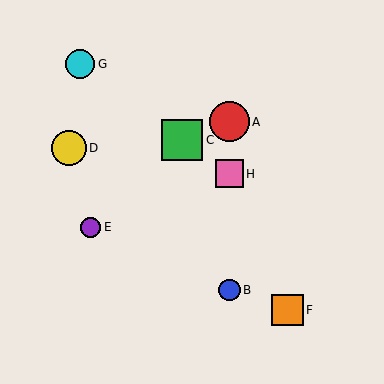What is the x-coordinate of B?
Object B is at x≈229.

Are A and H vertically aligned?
Yes, both are at x≈229.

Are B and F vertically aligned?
No, B is at x≈229 and F is at x≈287.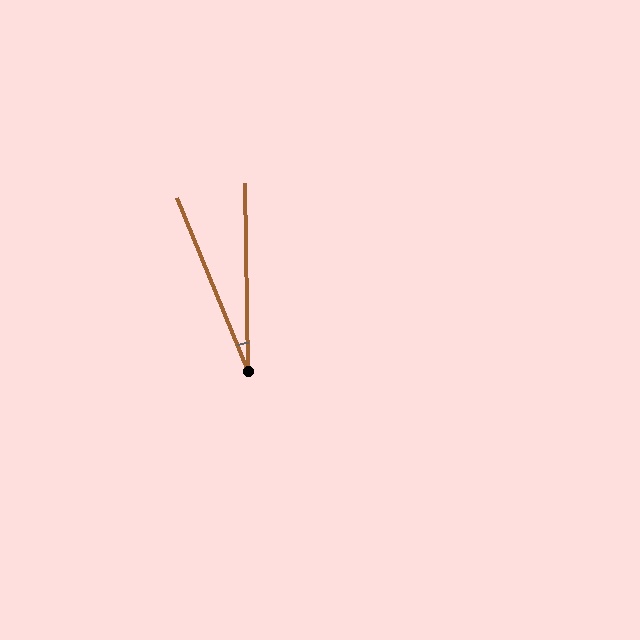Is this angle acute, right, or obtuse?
It is acute.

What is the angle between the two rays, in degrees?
Approximately 21 degrees.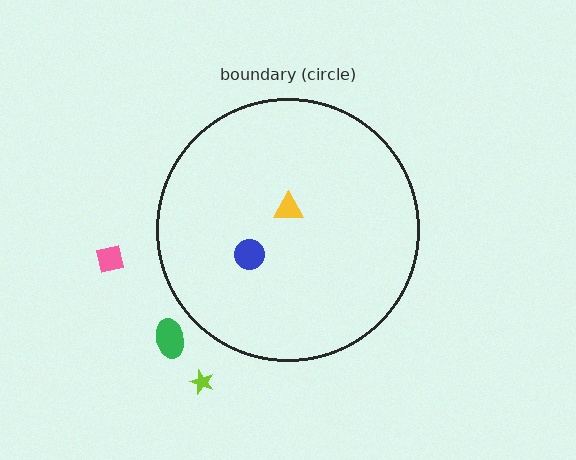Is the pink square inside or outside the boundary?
Outside.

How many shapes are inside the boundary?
2 inside, 3 outside.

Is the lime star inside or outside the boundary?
Outside.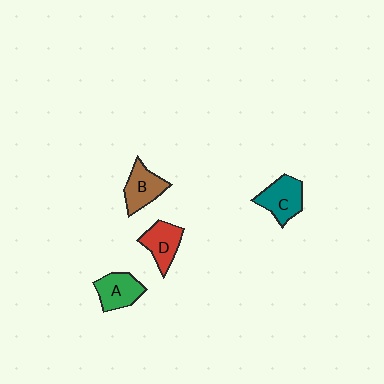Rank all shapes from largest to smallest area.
From largest to smallest: C (teal), B (brown), A (green), D (red).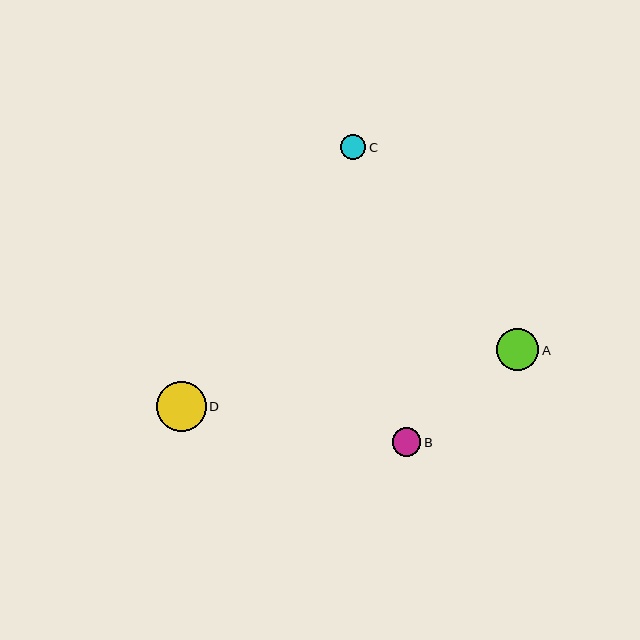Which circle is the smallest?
Circle C is the smallest with a size of approximately 25 pixels.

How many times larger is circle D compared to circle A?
Circle D is approximately 1.2 times the size of circle A.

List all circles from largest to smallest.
From largest to smallest: D, A, B, C.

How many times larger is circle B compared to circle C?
Circle B is approximately 1.1 times the size of circle C.